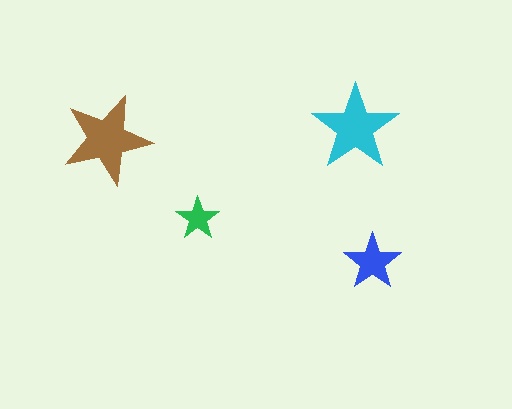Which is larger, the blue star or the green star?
The blue one.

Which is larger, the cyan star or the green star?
The cyan one.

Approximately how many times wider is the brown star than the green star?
About 2 times wider.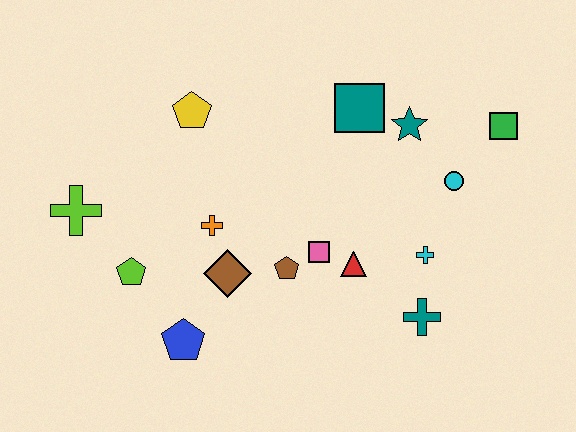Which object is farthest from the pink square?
The lime cross is farthest from the pink square.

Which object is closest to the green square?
The cyan circle is closest to the green square.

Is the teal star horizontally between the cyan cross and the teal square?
Yes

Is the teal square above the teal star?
Yes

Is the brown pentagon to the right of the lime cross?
Yes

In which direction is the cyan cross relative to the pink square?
The cyan cross is to the right of the pink square.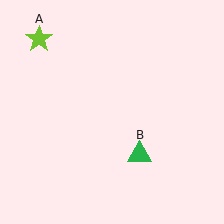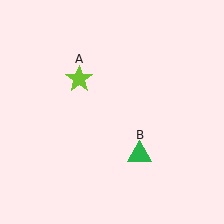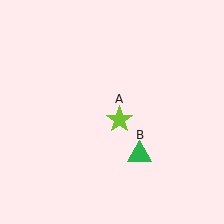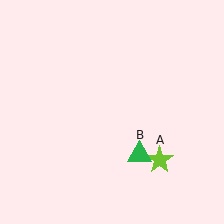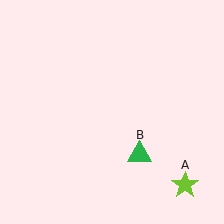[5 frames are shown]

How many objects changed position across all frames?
1 object changed position: lime star (object A).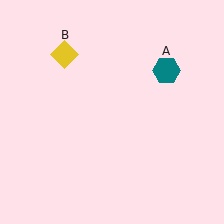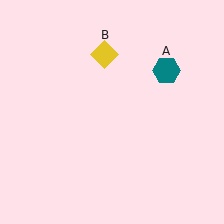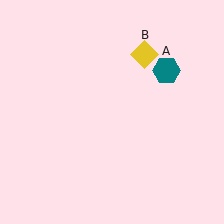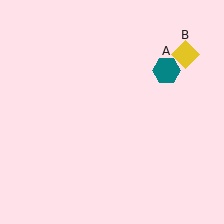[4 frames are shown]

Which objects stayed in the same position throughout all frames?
Teal hexagon (object A) remained stationary.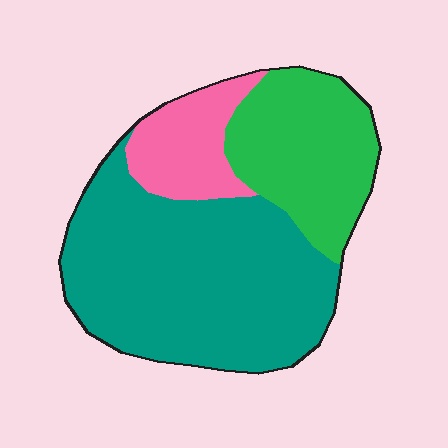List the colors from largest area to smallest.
From largest to smallest: teal, green, pink.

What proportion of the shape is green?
Green covers about 25% of the shape.